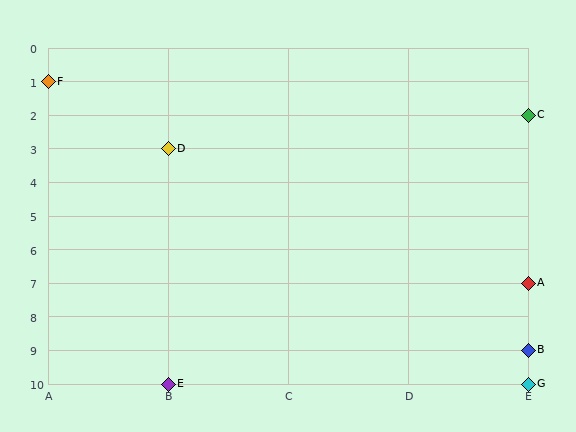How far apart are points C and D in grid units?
Points C and D are 3 columns and 1 row apart (about 3.2 grid units diagonally).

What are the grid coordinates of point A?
Point A is at grid coordinates (E, 7).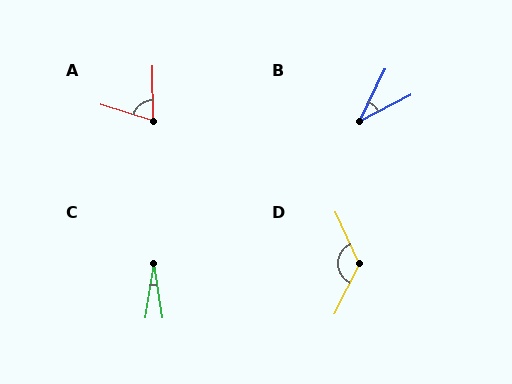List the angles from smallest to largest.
C (18°), B (37°), A (72°), D (129°).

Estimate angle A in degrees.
Approximately 72 degrees.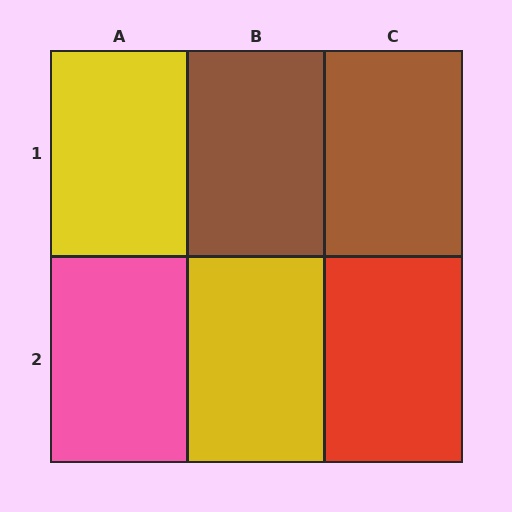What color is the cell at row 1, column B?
Brown.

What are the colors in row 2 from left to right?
Pink, yellow, red.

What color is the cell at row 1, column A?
Yellow.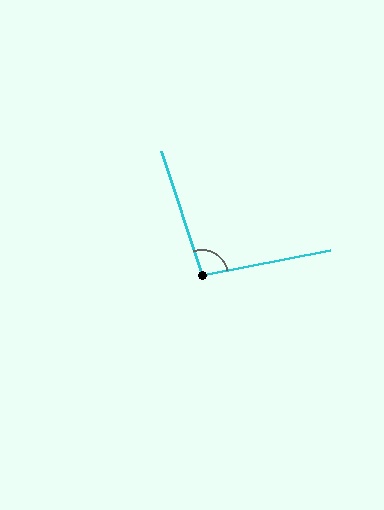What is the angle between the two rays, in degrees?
Approximately 97 degrees.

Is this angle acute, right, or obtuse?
It is obtuse.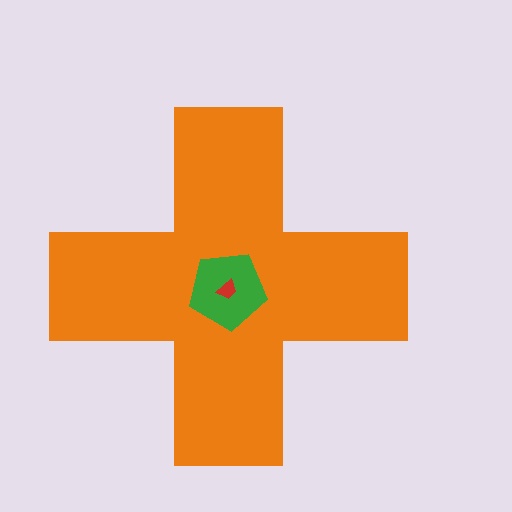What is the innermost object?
The red trapezoid.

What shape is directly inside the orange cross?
The green pentagon.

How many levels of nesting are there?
3.